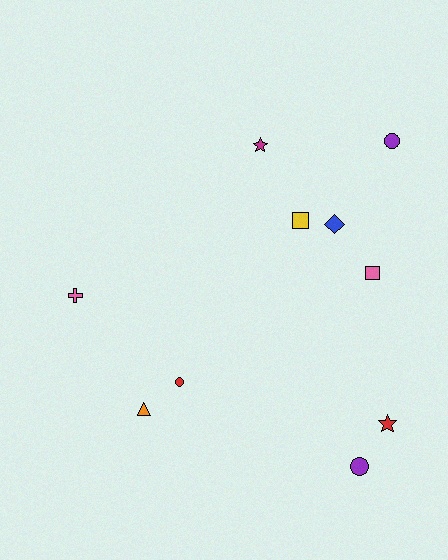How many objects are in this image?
There are 10 objects.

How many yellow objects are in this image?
There is 1 yellow object.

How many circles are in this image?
There are 3 circles.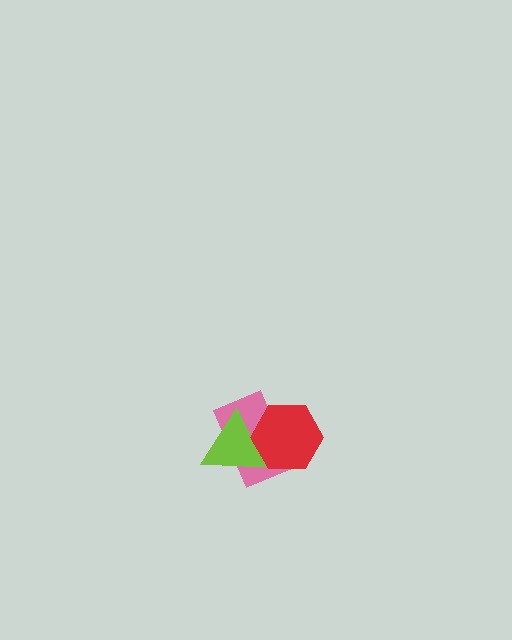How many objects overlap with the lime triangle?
2 objects overlap with the lime triangle.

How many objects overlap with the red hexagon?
2 objects overlap with the red hexagon.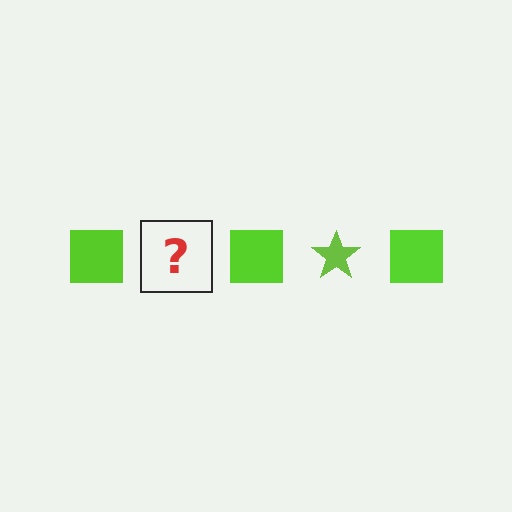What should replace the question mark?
The question mark should be replaced with a lime star.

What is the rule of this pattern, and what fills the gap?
The rule is that the pattern cycles through square, star shapes in lime. The gap should be filled with a lime star.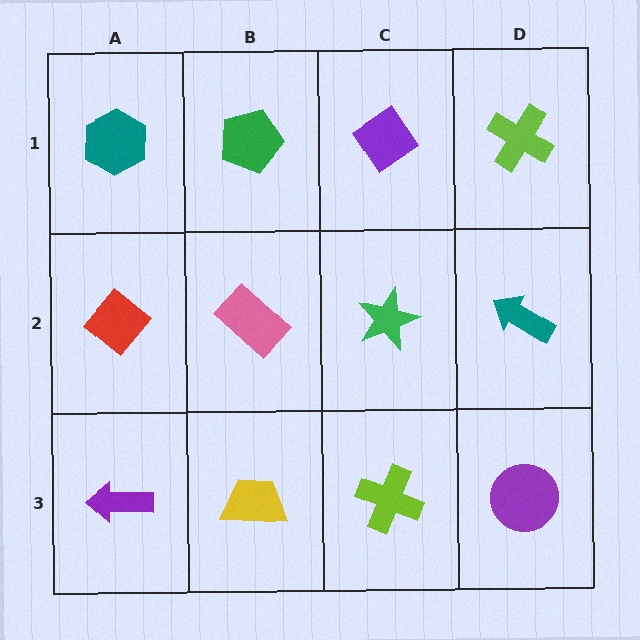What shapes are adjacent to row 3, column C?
A green star (row 2, column C), a yellow trapezoid (row 3, column B), a purple circle (row 3, column D).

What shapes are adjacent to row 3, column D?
A teal arrow (row 2, column D), a lime cross (row 3, column C).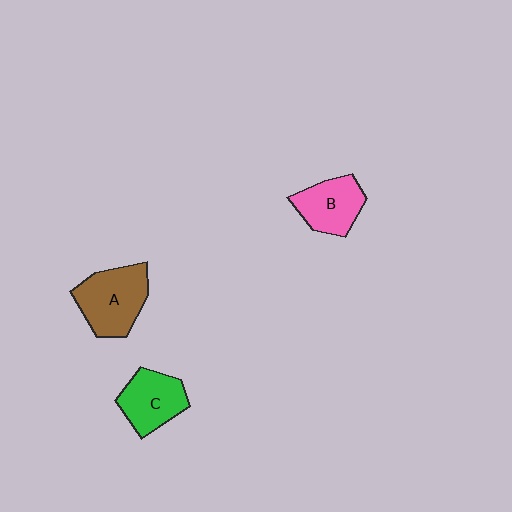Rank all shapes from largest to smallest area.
From largest to smallest: A (brown), C (green), B (pink).